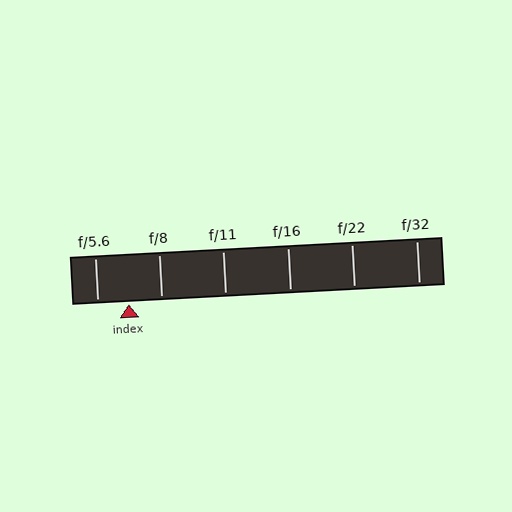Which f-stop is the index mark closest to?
The index mark is closest to f/5.6.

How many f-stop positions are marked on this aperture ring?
There are 6 f-stop positions marked.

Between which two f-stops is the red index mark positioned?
The index mark is between f/5.6 and f/8.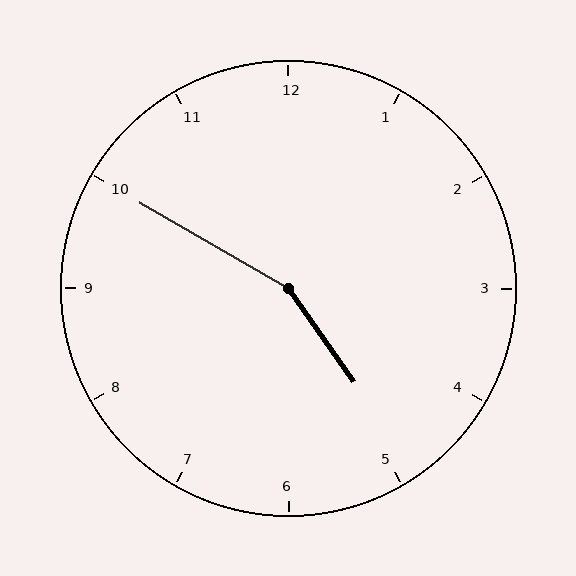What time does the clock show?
4:50.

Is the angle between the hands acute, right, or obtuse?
It is obtuse.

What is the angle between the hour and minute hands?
Approximately 155 degrees.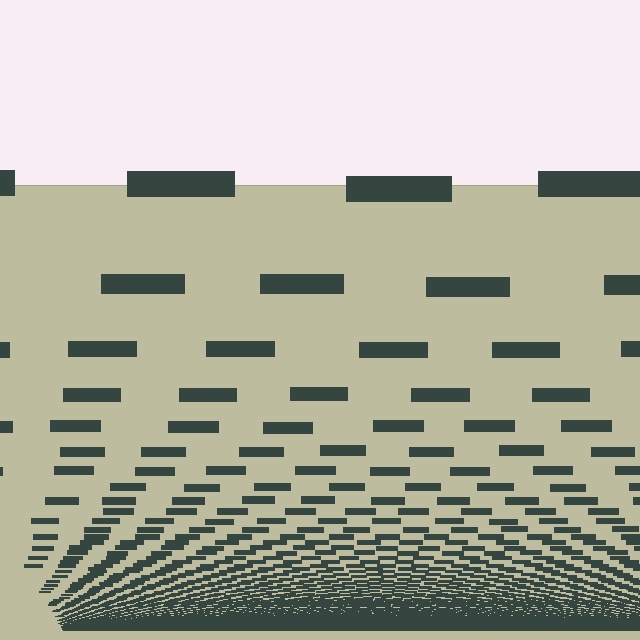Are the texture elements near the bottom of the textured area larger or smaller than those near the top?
Smaller. The gradient is inverted — elements near the bottom are smaller and denser.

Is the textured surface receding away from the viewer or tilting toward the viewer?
The surface appears to tilt toward the viewer. Texture elements get larger and sparser toward the top.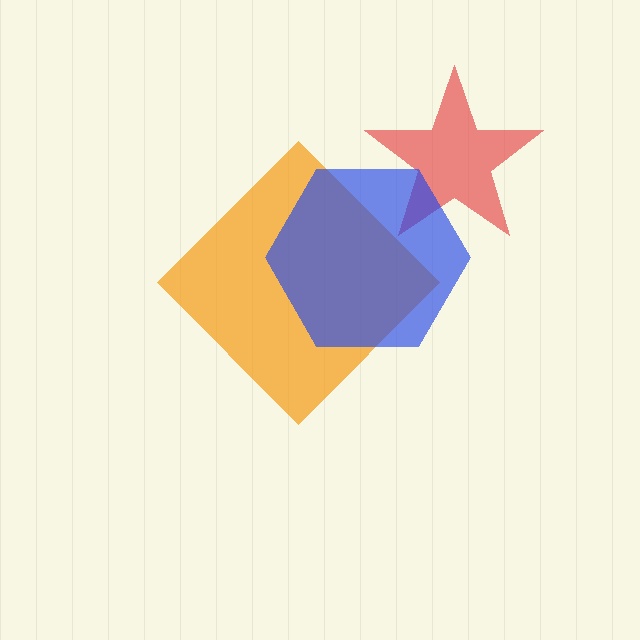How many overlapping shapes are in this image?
There are 3 overlapping shapes in the image.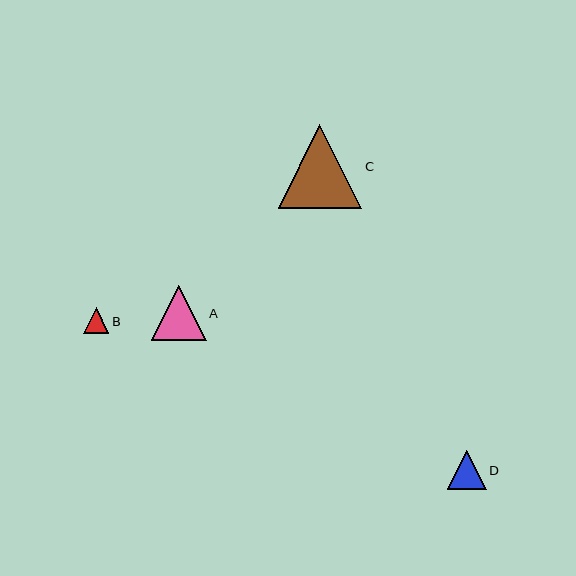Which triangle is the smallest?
Triangle B is the smallest with a size of approximately 25 pixels.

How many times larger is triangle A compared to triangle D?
Triangle A is approximately 1.4 times the size of triangle D.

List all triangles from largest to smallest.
From largest to smallest: C, A, D, B.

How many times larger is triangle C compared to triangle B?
Triangle C is approximately 3.3 times the size of triangle B.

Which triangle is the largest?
Triangle C is the largest with a size of approximately 83 pixels.